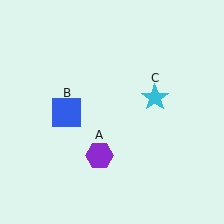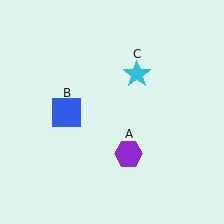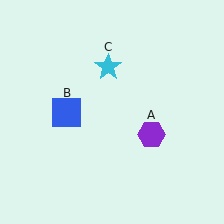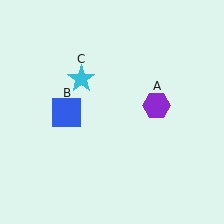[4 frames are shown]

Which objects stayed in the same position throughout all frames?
Blue square (object B) remained stationary.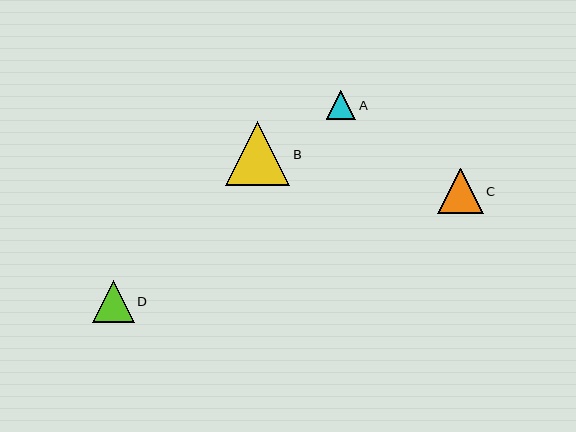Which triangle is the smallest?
Triangle A is the smallest with a size of approximately 29 pixels.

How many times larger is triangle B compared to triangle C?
Triangle B is approximately 1.4 times the size of triangle C.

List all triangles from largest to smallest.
From largest to smallest: B, C, D, A.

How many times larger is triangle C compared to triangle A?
Triangle C is approximately 1.5 times the size of triangle A.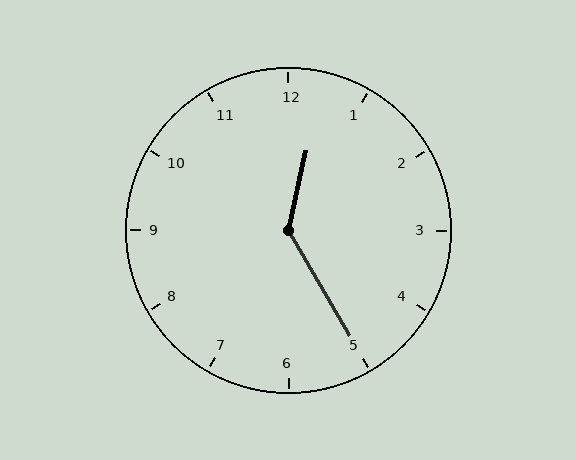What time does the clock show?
12:25.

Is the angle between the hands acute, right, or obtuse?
It is obtuse.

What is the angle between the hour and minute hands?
Approximately 138 degrees.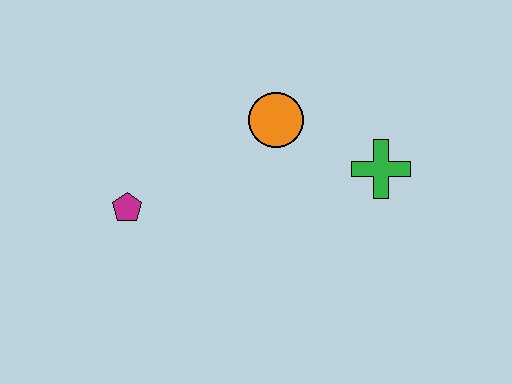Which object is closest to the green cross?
The orange circle is closest to the green cross.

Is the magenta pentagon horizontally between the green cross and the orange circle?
No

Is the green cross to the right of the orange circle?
Yes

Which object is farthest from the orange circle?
The magenta pentagon is farthest from the orange circle.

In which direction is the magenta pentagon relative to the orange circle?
The magenta pentagon is to the left of the orange circle.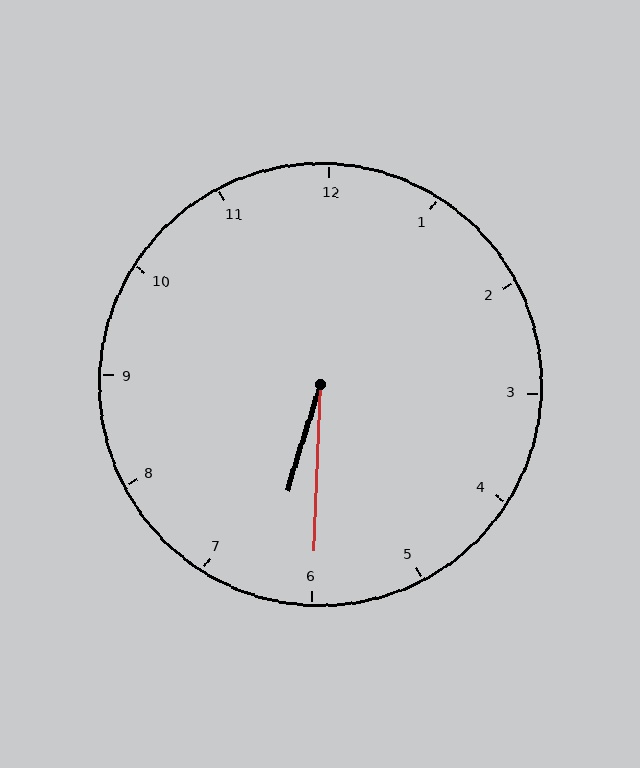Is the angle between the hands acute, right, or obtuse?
It is acute.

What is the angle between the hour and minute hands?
Approximately 15 degrees.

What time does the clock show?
6:30.